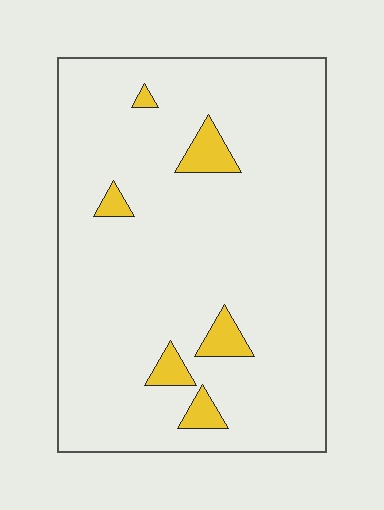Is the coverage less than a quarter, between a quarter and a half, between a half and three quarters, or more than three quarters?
Less than a quarter.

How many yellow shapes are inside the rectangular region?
6.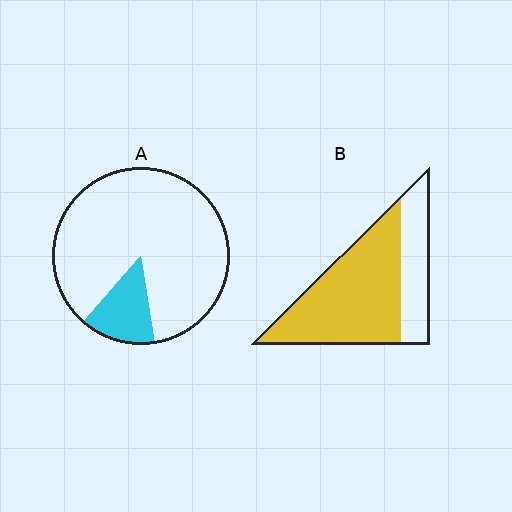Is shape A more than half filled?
No.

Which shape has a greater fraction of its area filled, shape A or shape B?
Shape B.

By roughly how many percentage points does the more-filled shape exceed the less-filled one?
By roughly 55 percentage points (B over A).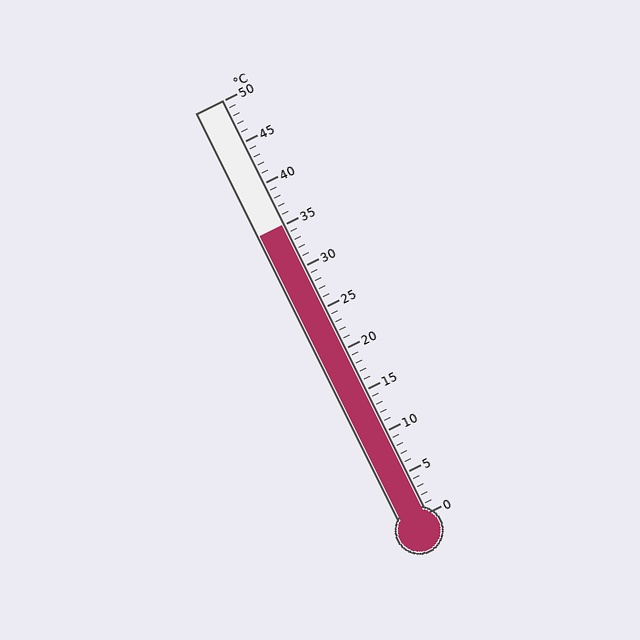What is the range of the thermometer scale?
The thermometer scale ranges from 0°C to 50°C.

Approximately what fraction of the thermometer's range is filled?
The thermometer is filled to approximately 70% of its range.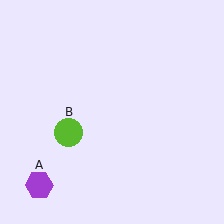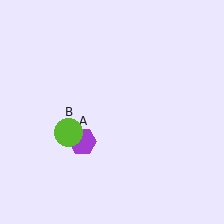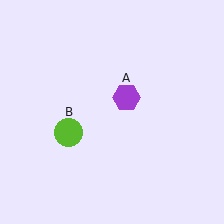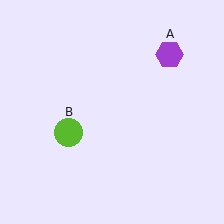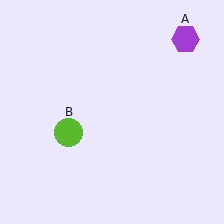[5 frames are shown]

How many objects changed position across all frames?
1 object changed position: purple hexagon (object A).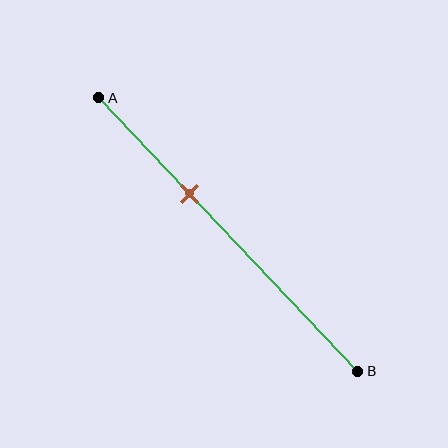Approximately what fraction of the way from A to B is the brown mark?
The brown mark is approximately 35% of the way from A to B.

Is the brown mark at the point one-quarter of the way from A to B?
No, the mark is at about 35% from A, not at the 25% one-quarter point.